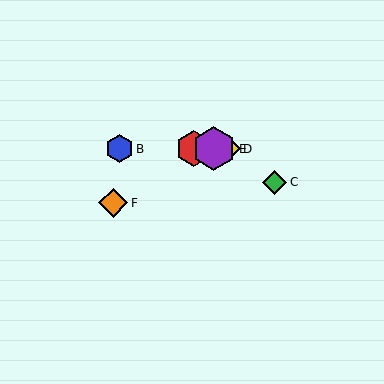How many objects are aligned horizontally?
4 objects (A, B, D, E) are aligned horizontally.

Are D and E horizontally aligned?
Yes, both are at y≈149.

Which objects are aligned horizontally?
Objects A, B, D, E are aligned horizontally.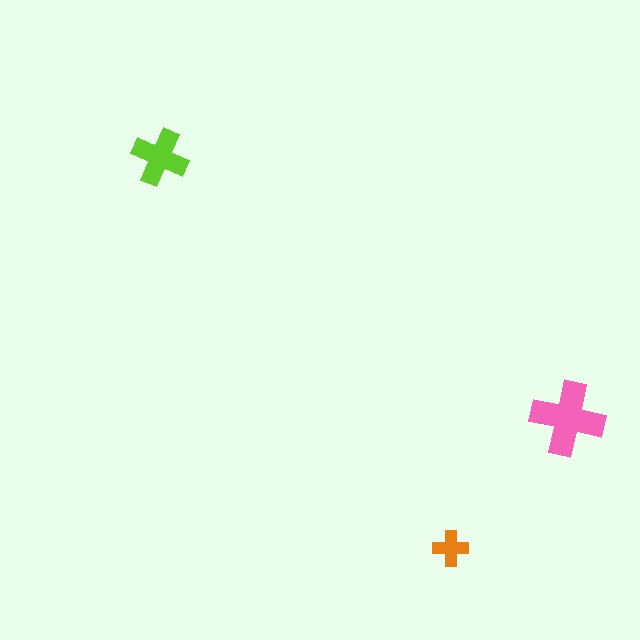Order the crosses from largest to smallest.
the pink one, the lime one, the orange one.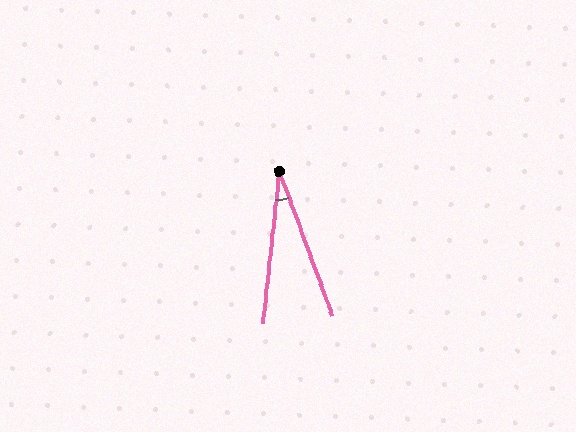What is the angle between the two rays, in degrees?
Approximately 26 degrees.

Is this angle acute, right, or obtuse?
It is acute.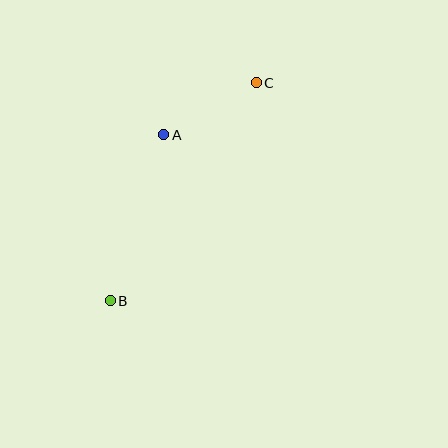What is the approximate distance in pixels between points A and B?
The distance between A and B is approximately 175 pixels.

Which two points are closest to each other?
Points A and C are closest to each other.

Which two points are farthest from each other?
Points B and C are farthest from each other.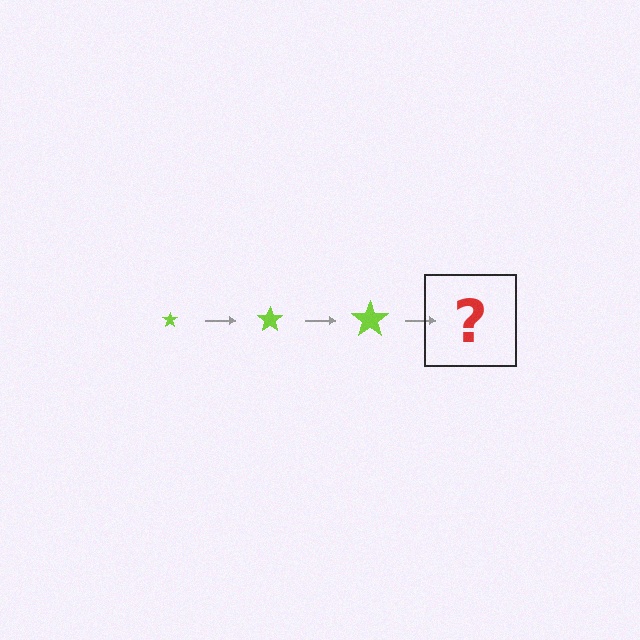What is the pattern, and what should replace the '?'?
The pattern is that the star gets progressively larger each step. The '?' should be a lime star, larger than the previous one.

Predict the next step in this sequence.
The next step is a lime star, larger than the previous one.